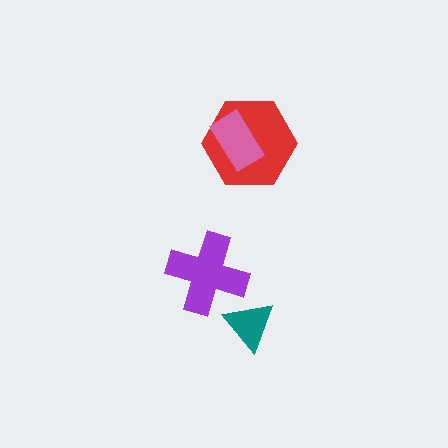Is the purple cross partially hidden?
No, no other shape covers it.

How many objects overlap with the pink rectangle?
1 object overlaps with the pink rectangle.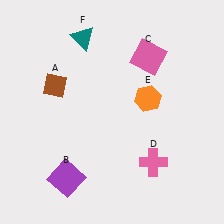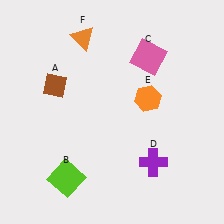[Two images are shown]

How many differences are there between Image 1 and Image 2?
There are 3 differences between the two images.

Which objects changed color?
B changed from purple to lime. D changed from pink to purple. F changed from teal to orange.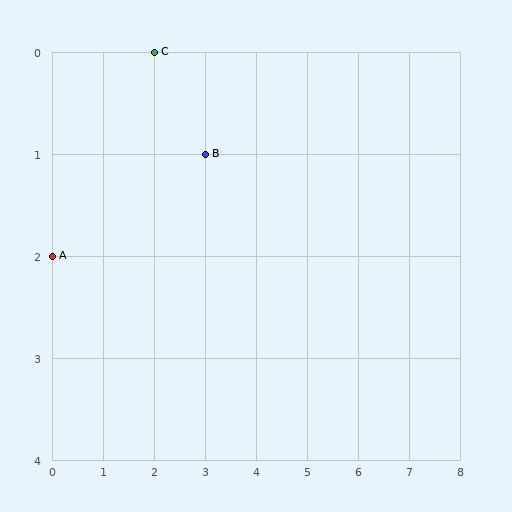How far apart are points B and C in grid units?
Points B and C are 1 column and 1 row apart (about 1.4 grid units diagonally).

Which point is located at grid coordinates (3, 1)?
Point B is at (3, 1).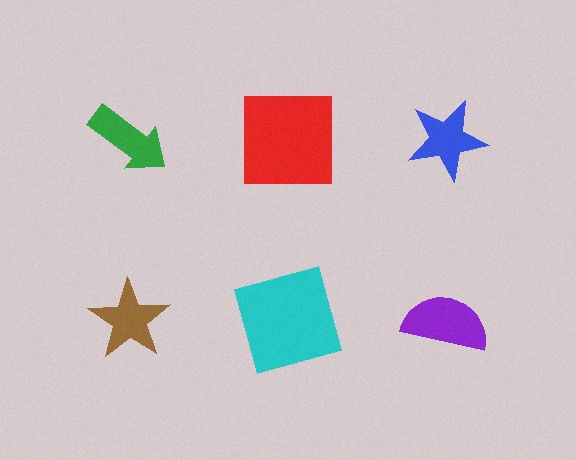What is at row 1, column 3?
A blue star.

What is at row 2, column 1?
A brown star.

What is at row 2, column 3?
A purple semicircle.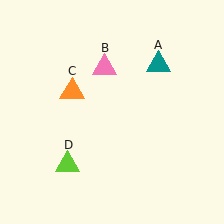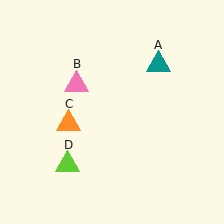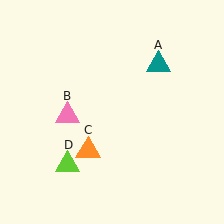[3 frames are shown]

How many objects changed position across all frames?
2 objects changed position: pink triangle (object B), orange triangle (object C).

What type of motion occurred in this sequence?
The pink triangle (object B), orange triangle (object C) rotated counterclockwise around the center of the scene.